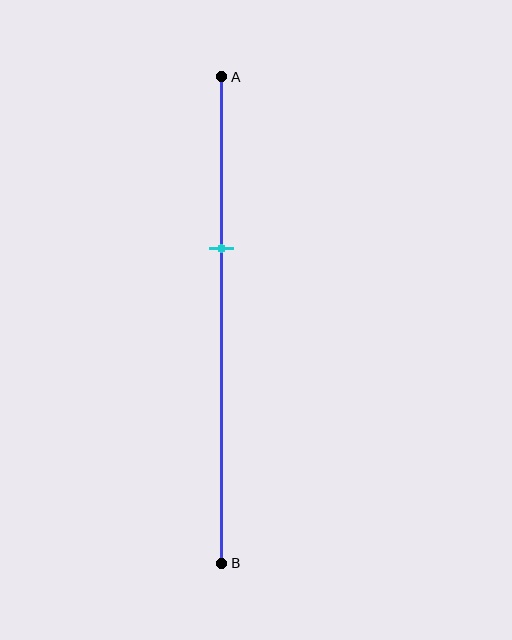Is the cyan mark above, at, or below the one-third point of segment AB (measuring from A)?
The cyan mark is approximately at the one-third point of segment AB.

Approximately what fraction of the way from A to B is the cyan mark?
The cyan mark is approximately 35% of the way from A to B.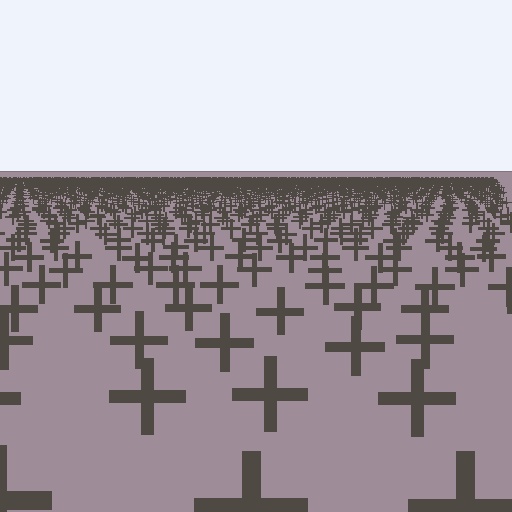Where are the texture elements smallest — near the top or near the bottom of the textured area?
Near the top.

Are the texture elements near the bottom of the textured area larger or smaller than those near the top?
Larger. Near the bottom, elements are closer to the viewer and appear at a bigger on-screen size.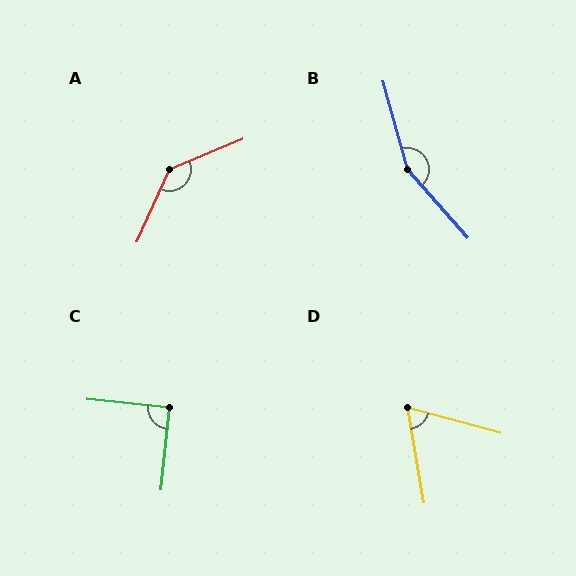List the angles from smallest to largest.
D (65°), C (90°), A (137°), B (154°).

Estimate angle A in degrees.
Approximately 137 degrees.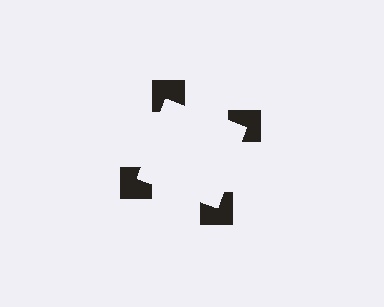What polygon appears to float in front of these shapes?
An illusory square — its edges are inferred from the aligned wedge cuts in the notched squares, not physically drawn.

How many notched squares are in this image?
There are 4 — one at each vertex of the illusory square.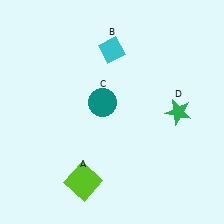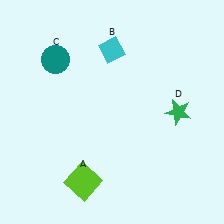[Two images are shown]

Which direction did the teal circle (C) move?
The teal circle (C) moved left.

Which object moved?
The teal circle (C) moved left.